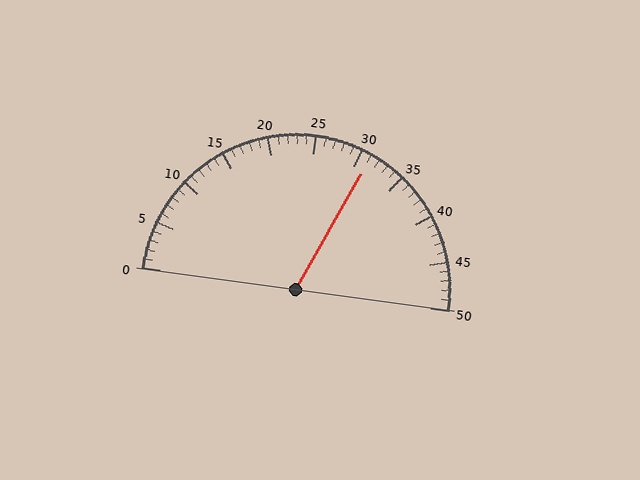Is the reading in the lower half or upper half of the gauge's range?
The reading is in the upper half of the range (0 to 50).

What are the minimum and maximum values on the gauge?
The gauge ranges from 0 to 50.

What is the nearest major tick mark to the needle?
The nearest major tick mark is 30.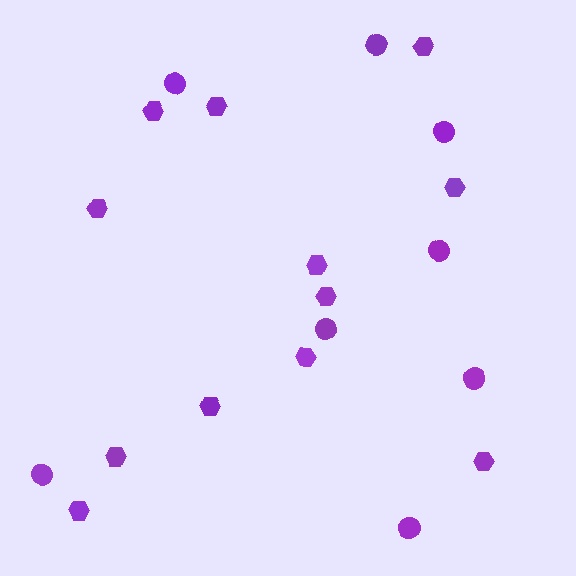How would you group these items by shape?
There are 2 groups: one group of hexagons (12) and one group of circles (8).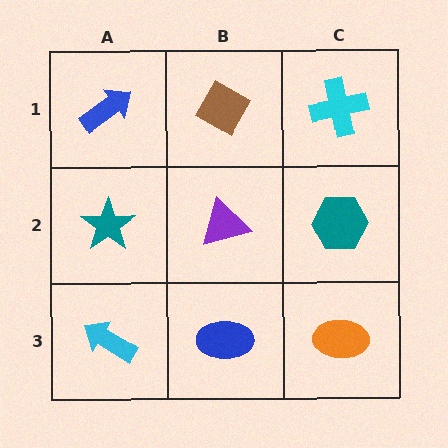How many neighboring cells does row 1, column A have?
2.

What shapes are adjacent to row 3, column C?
A teal hexagon (row 2, column C), a blue ellipse (row 3, column B).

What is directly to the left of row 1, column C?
A brown diamond.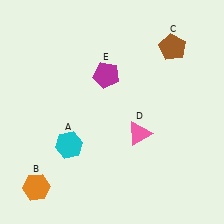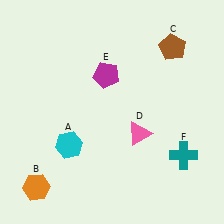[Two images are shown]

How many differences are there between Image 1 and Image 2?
There is 1 difference between the two images.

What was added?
A teal cross (F) was added in Image 2.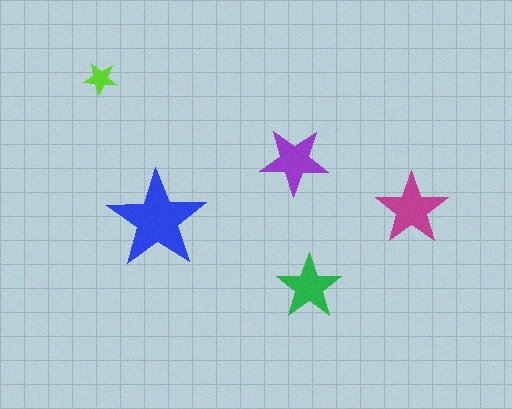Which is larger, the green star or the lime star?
The green one.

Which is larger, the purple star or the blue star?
The blue one.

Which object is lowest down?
The green star is bottommost.